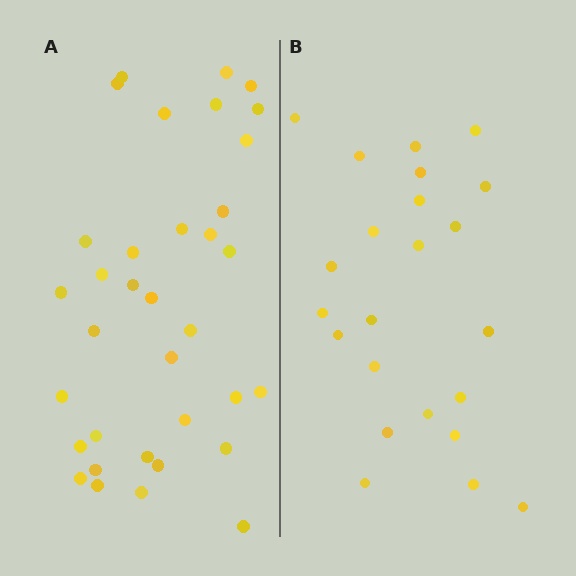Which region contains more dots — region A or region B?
Region A (the left region) has more dots.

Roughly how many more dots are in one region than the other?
Region A has roughly 12 or so more dots than region B.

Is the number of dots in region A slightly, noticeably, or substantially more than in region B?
Region A has substantially more. The ratio is roughly 1.5 to 1.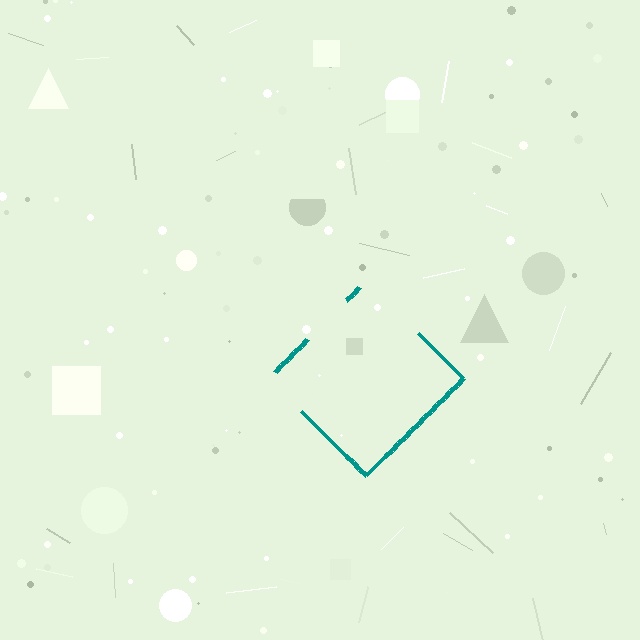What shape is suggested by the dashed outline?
The dashed outline suggests a diamond.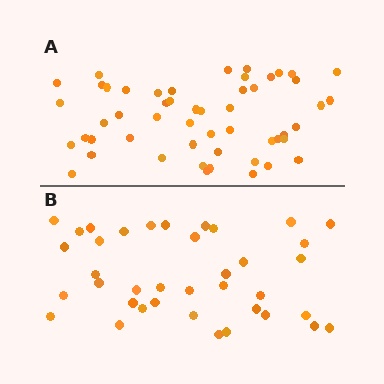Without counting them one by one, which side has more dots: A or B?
Region A (the top region) has more dots.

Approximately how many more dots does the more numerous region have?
Region A has approximately 15 more dots than region B.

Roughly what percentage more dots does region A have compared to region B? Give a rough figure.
About 35% more.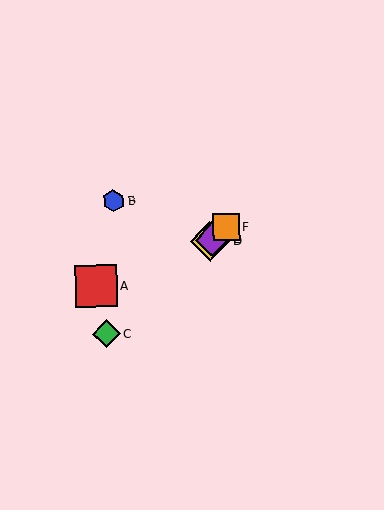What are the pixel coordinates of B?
Object B is at (114, 201).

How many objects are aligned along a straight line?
4 objects (C, D, E, F) are aligned along a straight line.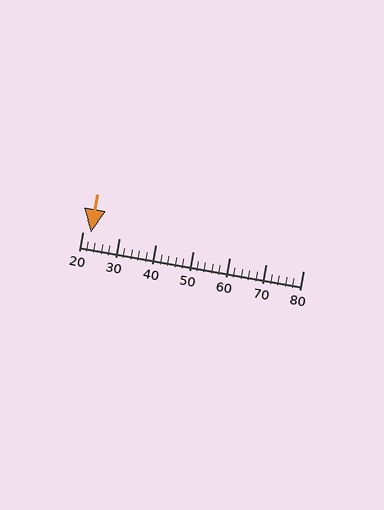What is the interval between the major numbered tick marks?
The major tick marks are spaced 10 units apart.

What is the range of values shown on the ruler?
The ruler shows values from 20 to 80.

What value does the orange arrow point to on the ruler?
The orange arrow points to approximately 22.